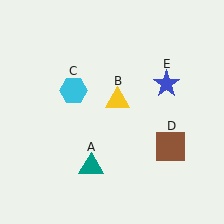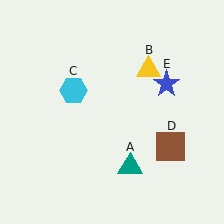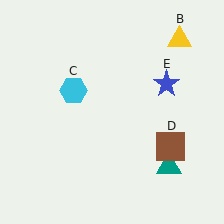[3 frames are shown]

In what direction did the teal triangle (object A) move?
The teal triangle (object A) moved right.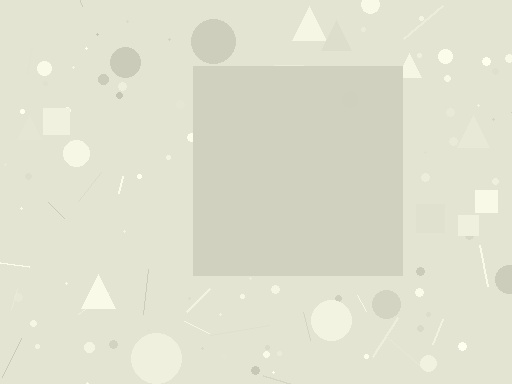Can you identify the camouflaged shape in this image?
The camouflaged shape is a square.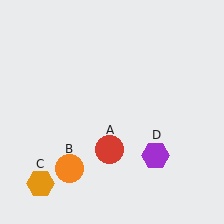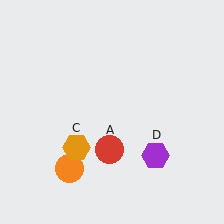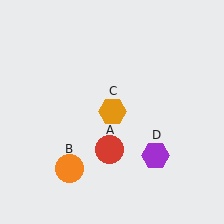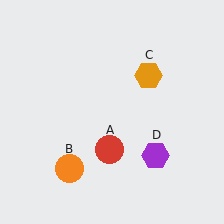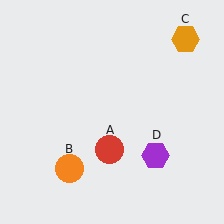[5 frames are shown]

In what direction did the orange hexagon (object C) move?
The orange hexagon (object C) moved up and to the right.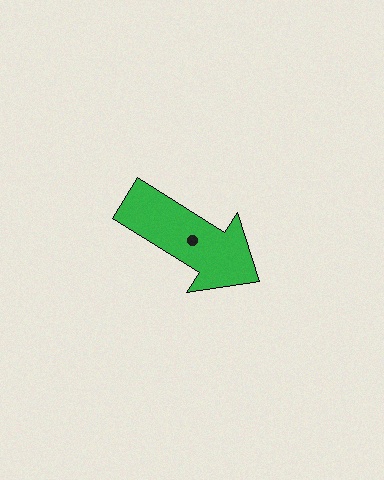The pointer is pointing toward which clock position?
Roughly 4 o'clock.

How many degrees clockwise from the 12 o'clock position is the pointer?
Approximately 122 degrees.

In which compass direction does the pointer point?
Southeast.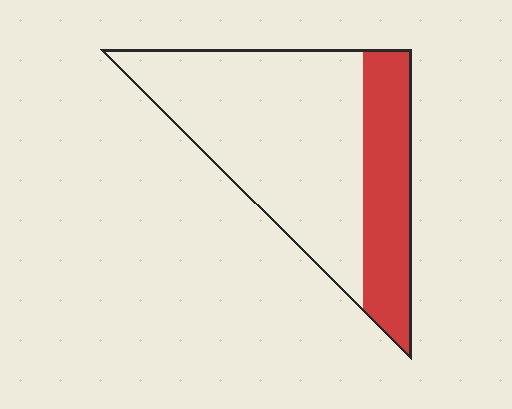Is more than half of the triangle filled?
No.